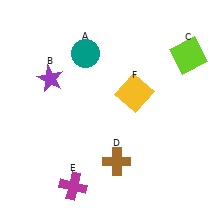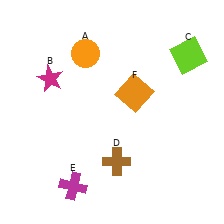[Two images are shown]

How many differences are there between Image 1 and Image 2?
There are 3 differences between the two images.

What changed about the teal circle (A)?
In Image 1, A is teal. In Image 2, it changed to orange.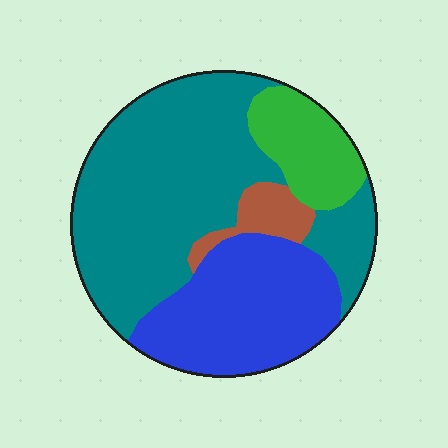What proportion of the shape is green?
Green covers roughly 15% of the shape.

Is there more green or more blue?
Blue.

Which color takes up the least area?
Brown, at roughly 5%.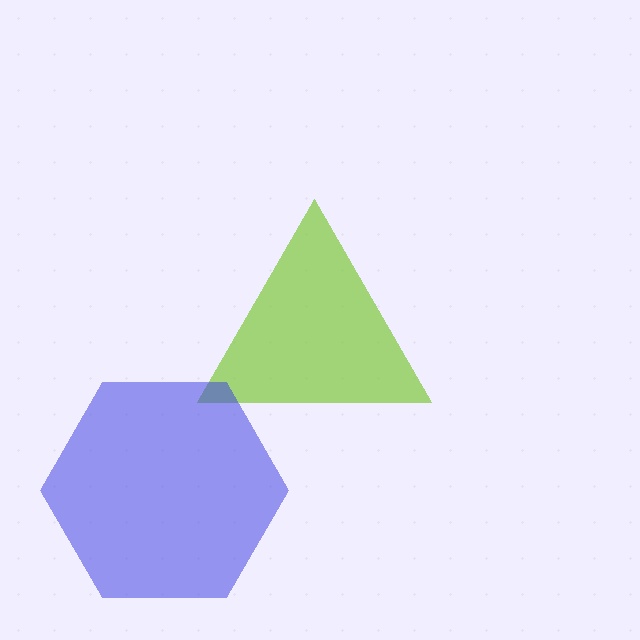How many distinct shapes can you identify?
There are 2 distinct shapes: a lime triangle, a blue hexagon.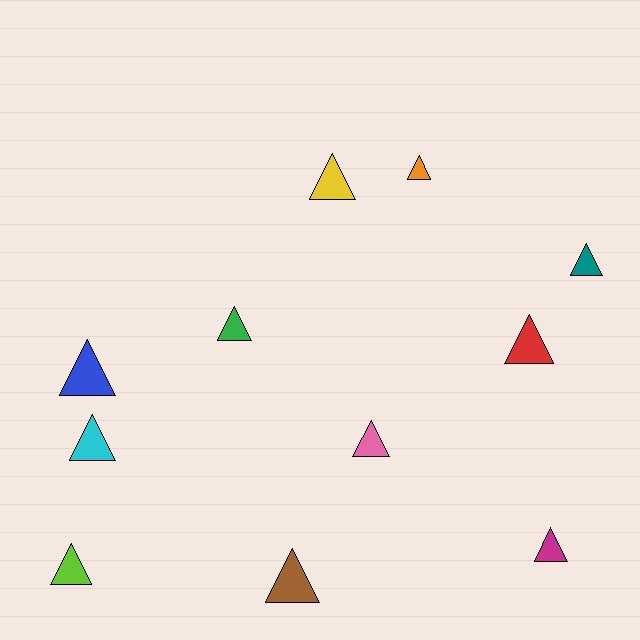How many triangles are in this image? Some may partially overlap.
There are 11 triangles.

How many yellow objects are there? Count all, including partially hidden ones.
There is 1 yellow object.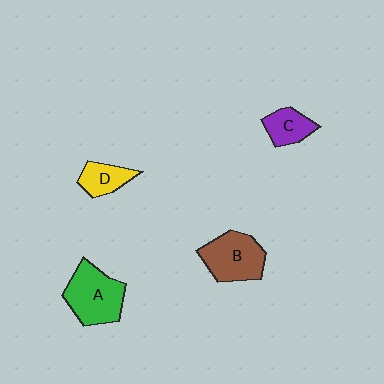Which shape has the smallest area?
Shape D (yellow).